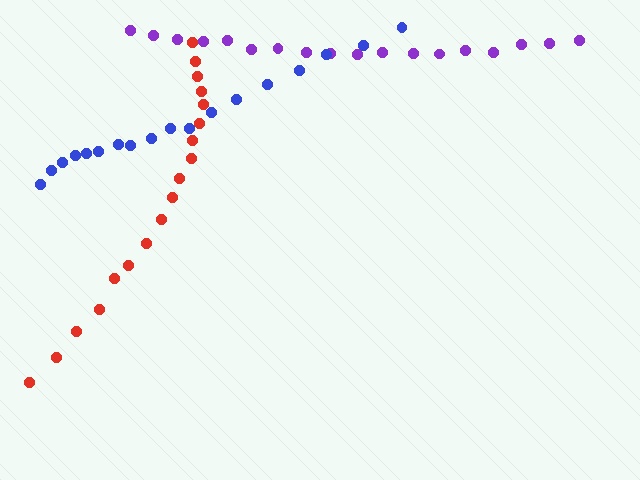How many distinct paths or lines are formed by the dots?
There are 3 distinct paths.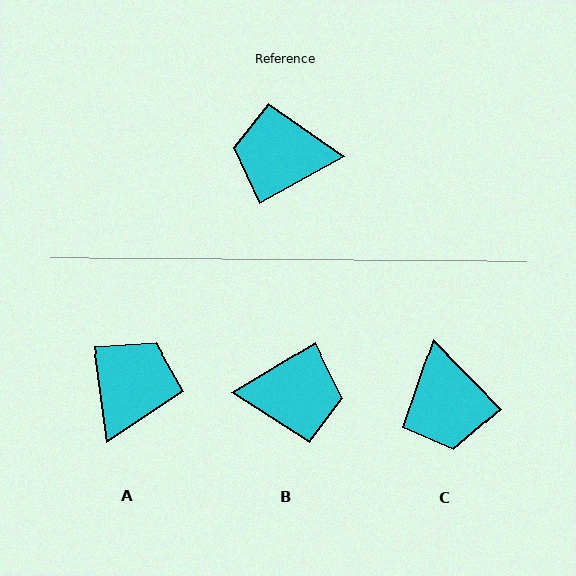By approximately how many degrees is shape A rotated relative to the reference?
Approximately 111 degrees clockwise.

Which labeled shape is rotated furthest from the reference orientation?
B, about 178 degrees away.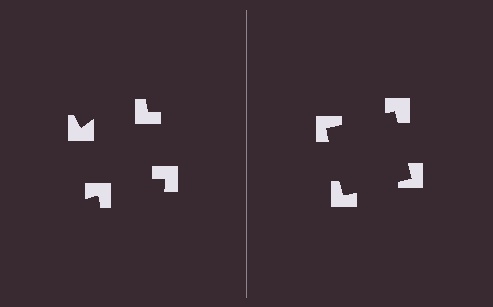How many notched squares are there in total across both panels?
8 — 4 on each side.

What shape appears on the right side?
An illusory square.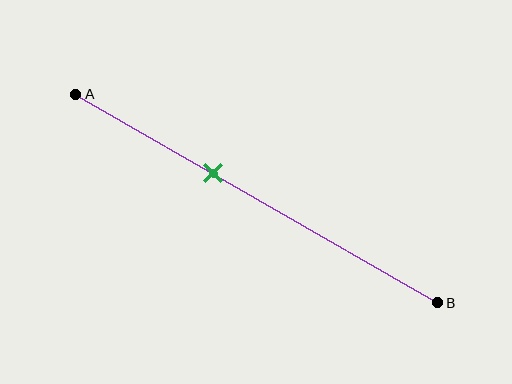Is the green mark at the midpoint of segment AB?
No, the mark is at about 40% from A, not at the 50% midpoint.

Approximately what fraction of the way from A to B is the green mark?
The green mark is approximately 40% of the way from A to B.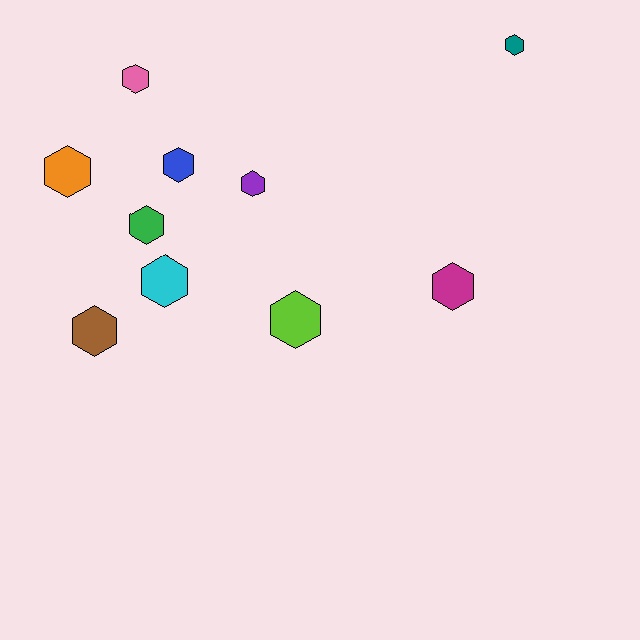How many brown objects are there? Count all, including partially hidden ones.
There is 1 brown object.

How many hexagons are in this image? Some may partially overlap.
There are 10 hexagons.